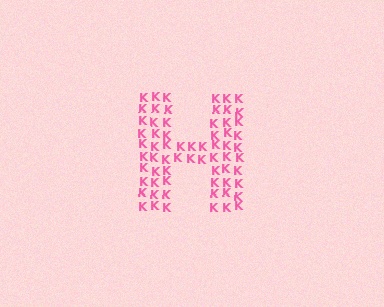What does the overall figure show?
The overall figure shows the letter H.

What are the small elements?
The small elements are letter K's.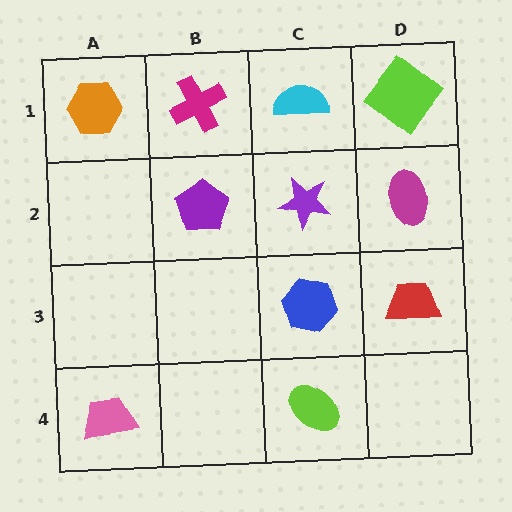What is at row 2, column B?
A purple pentagon.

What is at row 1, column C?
A cyan semicircle.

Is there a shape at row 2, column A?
No, that cell is empty.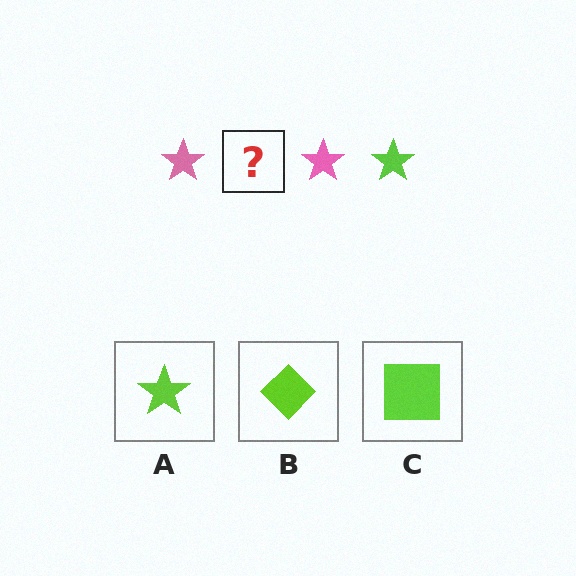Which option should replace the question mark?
Option A.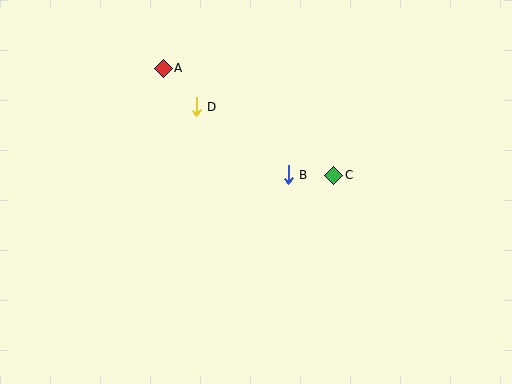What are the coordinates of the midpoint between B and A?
The midpoint between B and A is at (226, 122).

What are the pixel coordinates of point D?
Point D is at (196, 107).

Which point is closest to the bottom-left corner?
Point D is closest to the bottom-left corner.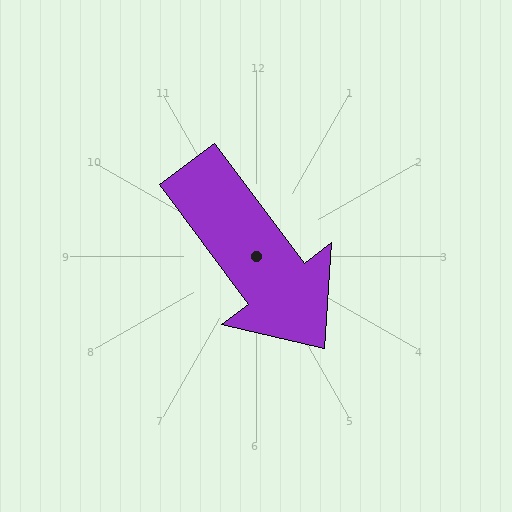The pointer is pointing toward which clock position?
Roughly 5 o'clock.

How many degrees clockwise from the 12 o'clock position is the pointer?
Approximately 143 degrees.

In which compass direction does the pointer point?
Southeast.